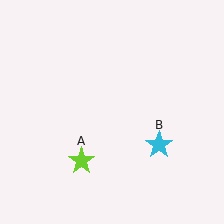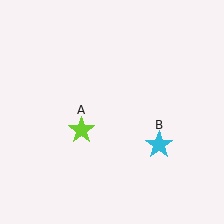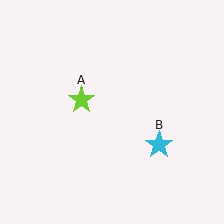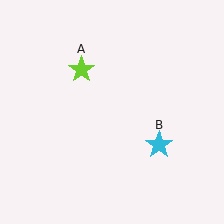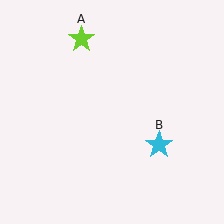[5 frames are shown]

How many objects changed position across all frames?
1 object changed position: lime star (object A).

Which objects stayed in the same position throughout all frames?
Cyan star (object B) remained stationary.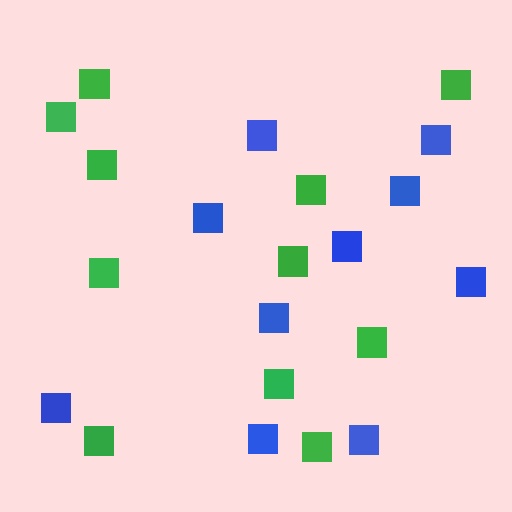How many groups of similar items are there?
There are 2 groups: one group of green squares (11) and one group of blue squares (10).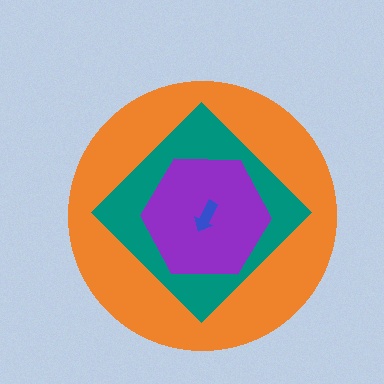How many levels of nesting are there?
4.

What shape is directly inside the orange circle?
The teal diamond.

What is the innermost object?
The blue arrow.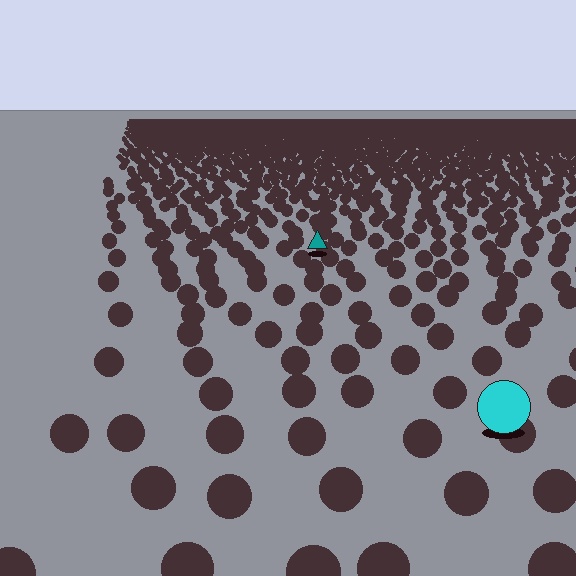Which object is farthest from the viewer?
The teal triangle is farthest from the viewer. It appears smaller and the ground texture around it is denser.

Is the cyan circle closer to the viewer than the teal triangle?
Yes. The cyan circle is closer — you can tell from the texture gradient: the ground texture is coarser near it.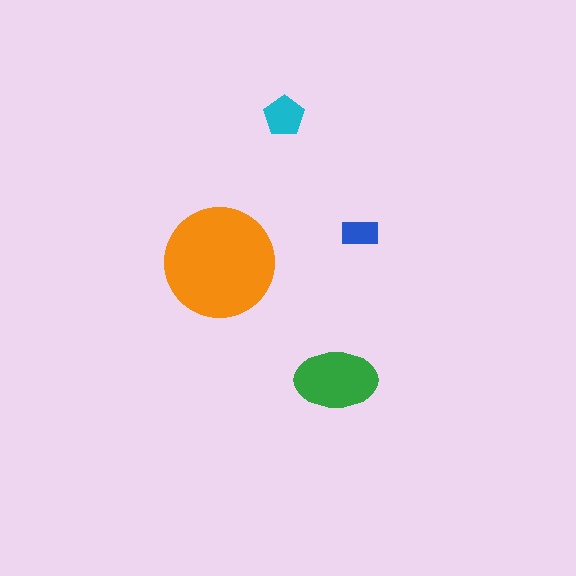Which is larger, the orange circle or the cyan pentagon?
The orange circle.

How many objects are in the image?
There are 4 objects in the image.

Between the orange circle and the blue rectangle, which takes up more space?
The orange circle.